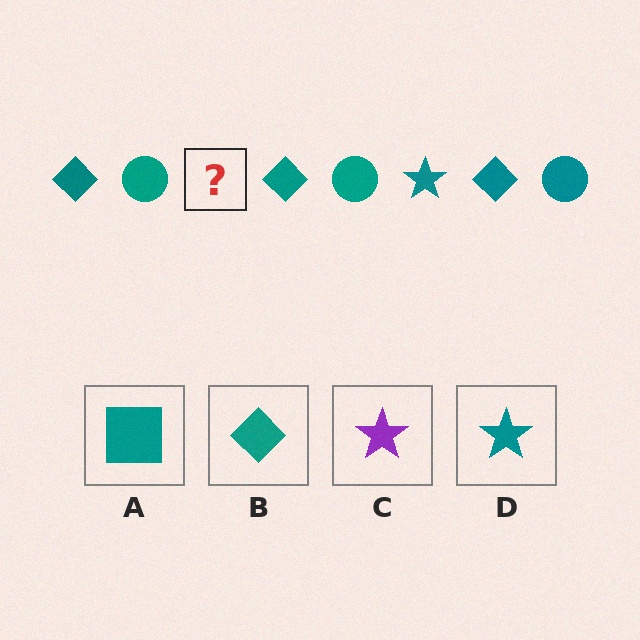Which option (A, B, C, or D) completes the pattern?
D.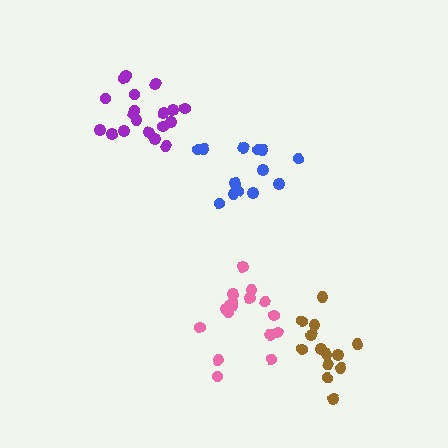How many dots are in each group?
Group 1: 13 dots, Group 2: 17 dots, Group 3: 19 dots, Group 4: 13 dots (62 total).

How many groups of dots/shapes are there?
There are 4 groups.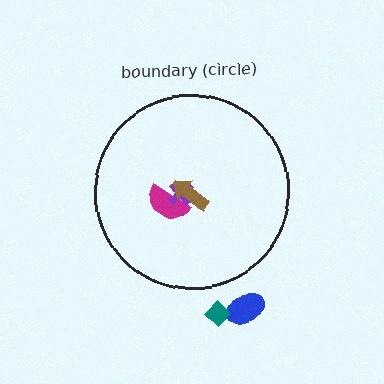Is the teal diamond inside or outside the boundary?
Outside.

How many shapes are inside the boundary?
3 inside, 2 outside.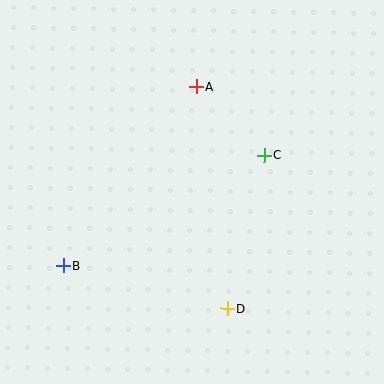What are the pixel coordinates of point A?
Point A is at (196, 87).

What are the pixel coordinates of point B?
Point B is at (63, 266).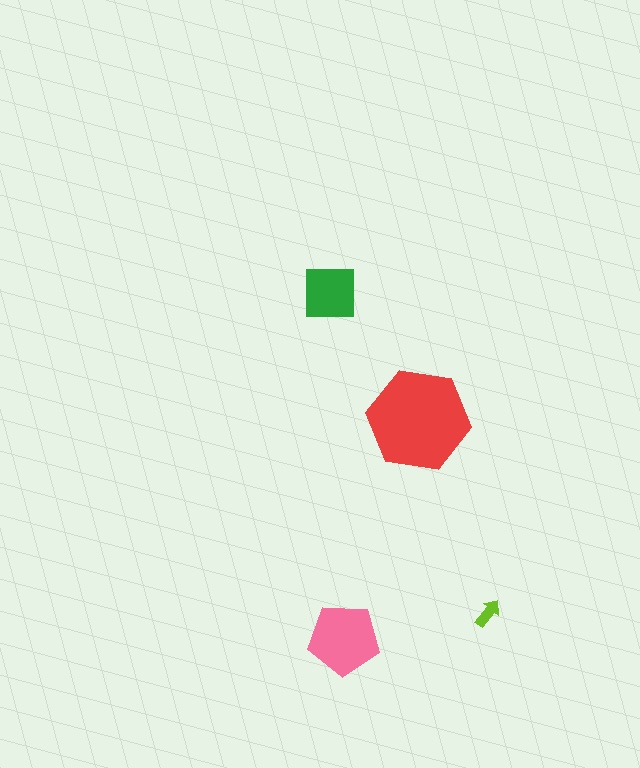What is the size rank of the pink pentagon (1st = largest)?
2nd.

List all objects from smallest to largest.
The lime arrow, the green square, the pink pentagon, the red hexagon.